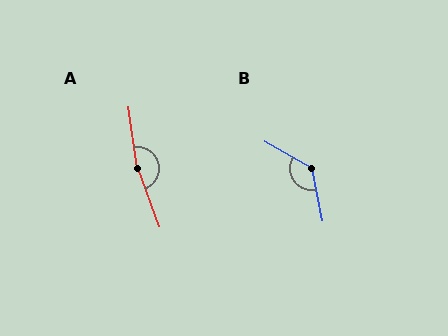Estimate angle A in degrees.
Approximately 168 degrees.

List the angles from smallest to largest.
B (131°), A (168°).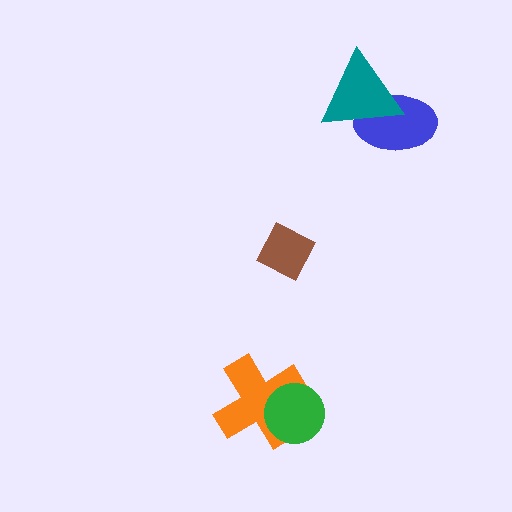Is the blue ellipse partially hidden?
Yes, it is partially covered by another shape.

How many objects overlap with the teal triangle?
1 object overlaps with the teal triangle.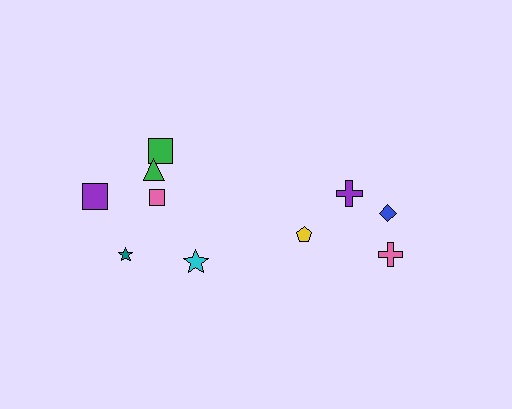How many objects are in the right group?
There are 4 objects.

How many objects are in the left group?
There are 6 objects.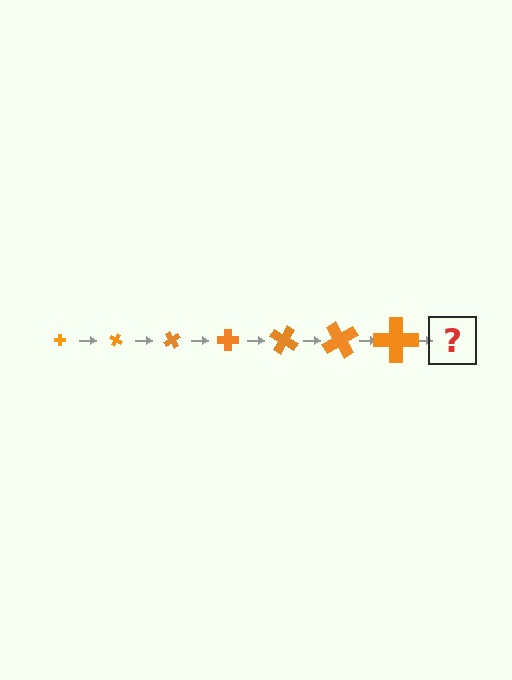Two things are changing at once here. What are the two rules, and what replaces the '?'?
The two rules are that the cross grows larger each step and it rotates 30 degrees each step. The '?' should be a cross, larger than the previous one and rotated 210 degrees from the start.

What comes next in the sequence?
The next element should be a cross, larger than the previous one and rotated 210 degrees from the start.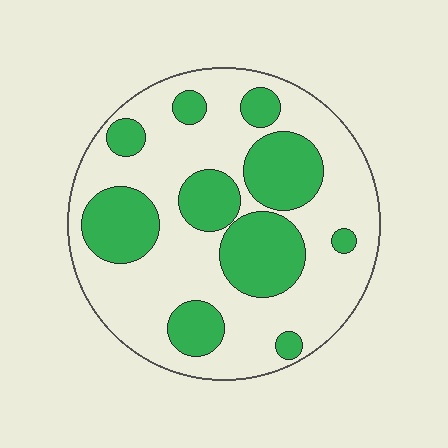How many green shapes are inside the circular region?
10.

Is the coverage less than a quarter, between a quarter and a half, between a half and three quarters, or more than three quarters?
Between a quarter and a half.